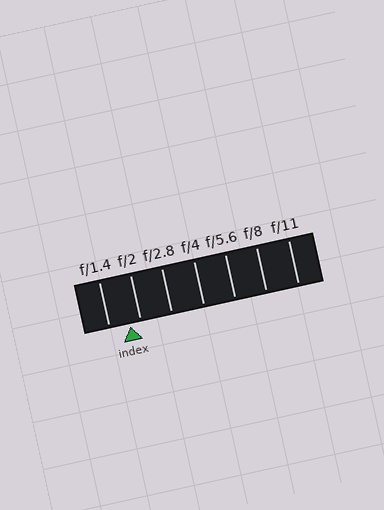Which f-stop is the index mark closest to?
The index mark is closest to f/2.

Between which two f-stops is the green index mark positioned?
The index mark is between f/1.4 and f/2.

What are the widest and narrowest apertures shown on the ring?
The widest aperture shown is f/1.4 and the narrowest is f/11.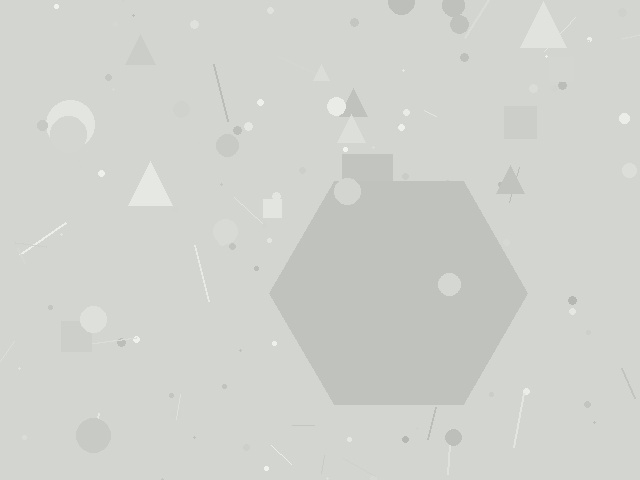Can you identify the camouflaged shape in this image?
The camouflaged shape is a hexagon.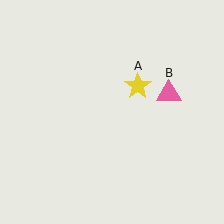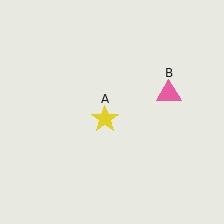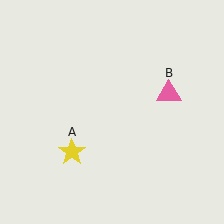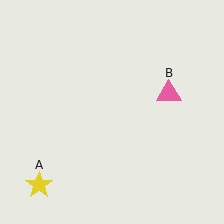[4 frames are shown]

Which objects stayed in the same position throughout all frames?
Pink triangle (object B) remained stationary.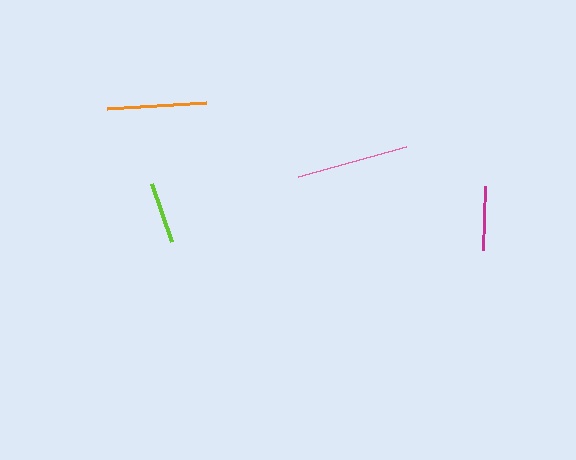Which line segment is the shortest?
The lime line is the shortest at approximately 61 pixels.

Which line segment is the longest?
The pink line is the longest at approximately 111 pixels.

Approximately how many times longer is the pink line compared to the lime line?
The pink line is approximately 1.8 times the length of the lime line.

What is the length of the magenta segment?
The magenta segment is approximately 64 pixels long.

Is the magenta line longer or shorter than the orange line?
The orange line is longer than the magenta line.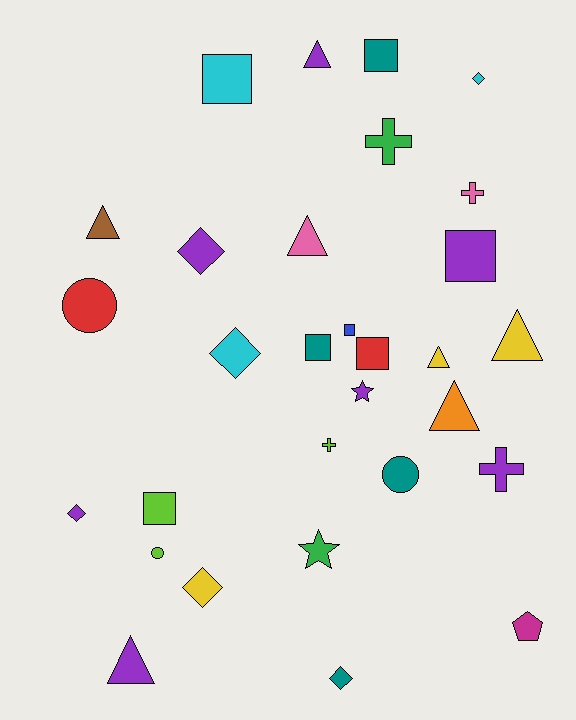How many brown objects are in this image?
There is 1 brown object.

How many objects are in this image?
There are 30 objects.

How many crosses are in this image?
There are 4 crosses.